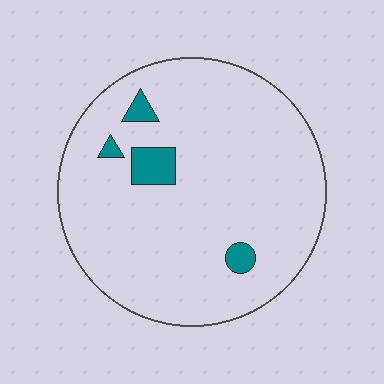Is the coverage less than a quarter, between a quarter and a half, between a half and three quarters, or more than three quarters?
Less than a quarter.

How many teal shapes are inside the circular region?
4.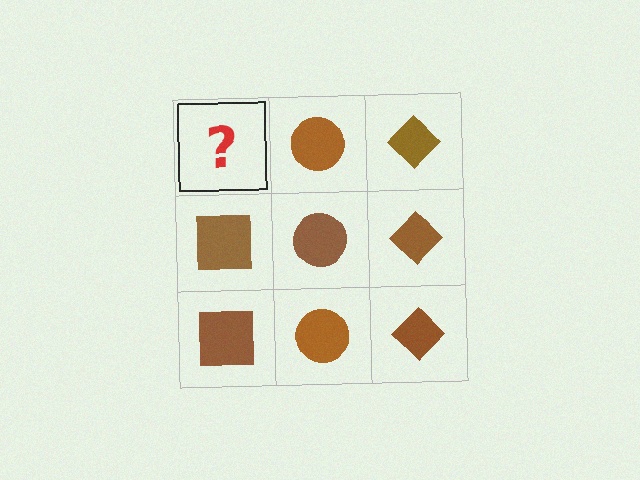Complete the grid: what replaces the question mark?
The question mark should be replaced with a brown square.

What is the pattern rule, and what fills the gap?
The rule is that each column has a consistent shape. The gap should be filled with a brown square.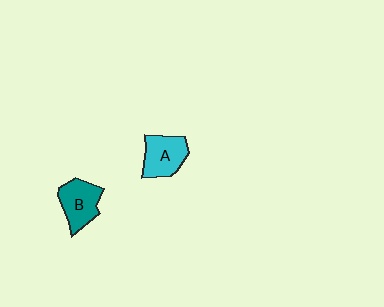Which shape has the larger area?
Shape A (cyan).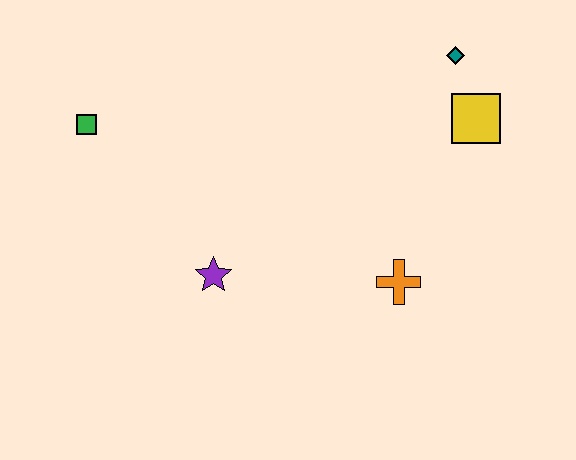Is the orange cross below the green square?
Yes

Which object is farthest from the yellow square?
The green square is farthest from the yellow square.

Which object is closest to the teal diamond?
The yellow square is closest to the teal diamond.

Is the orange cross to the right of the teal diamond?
No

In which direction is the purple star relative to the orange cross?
The purple star is to the left of the orange cross.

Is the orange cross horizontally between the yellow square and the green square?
Yes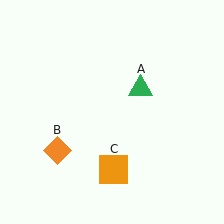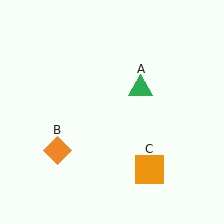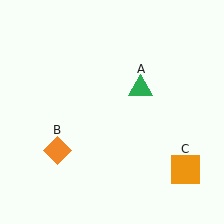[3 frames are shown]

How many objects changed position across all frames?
1 object changed position: orange square (object C).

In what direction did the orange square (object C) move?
The orange square (object C) moved right.